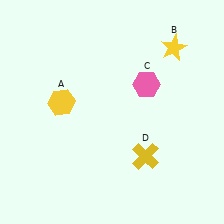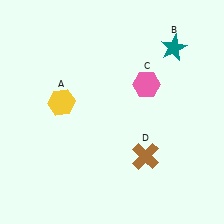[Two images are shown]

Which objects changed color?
B changed from yellow to teal. D changed from yellow to brown.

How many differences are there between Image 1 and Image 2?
There are 2 differences between the two images.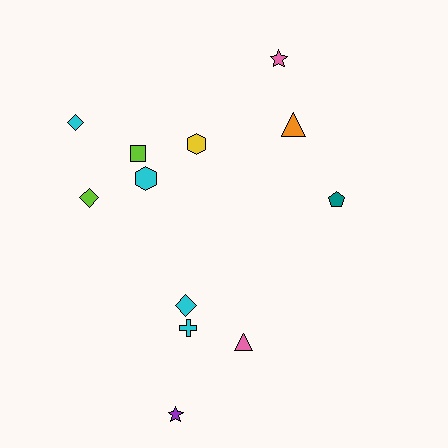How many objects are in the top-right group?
There are 3 objects.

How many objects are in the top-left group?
There are 5 objects.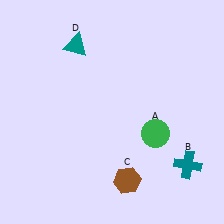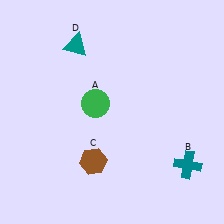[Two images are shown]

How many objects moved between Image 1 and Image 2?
2 objects moved between the two images.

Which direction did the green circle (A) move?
The green circle (A) moved left.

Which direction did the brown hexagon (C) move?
The brown hexagon (C) moved left.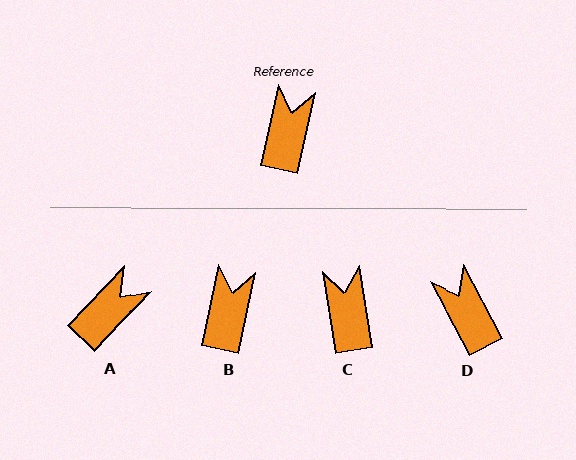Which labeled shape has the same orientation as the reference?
B.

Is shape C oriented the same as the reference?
No, it is off by about 21 degrees.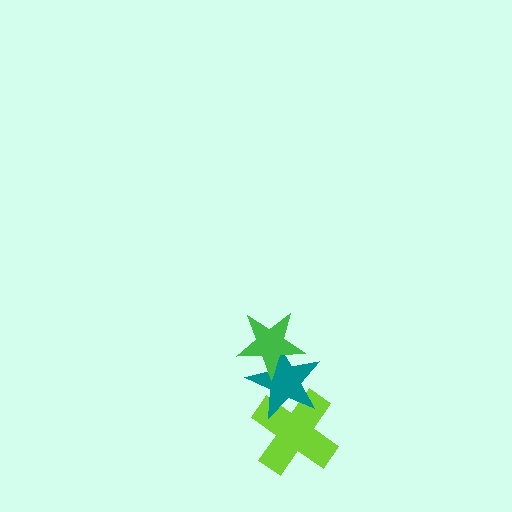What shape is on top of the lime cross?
The teal star is on top of the lime cross.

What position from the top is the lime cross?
The lime cross is 3rd from the top.